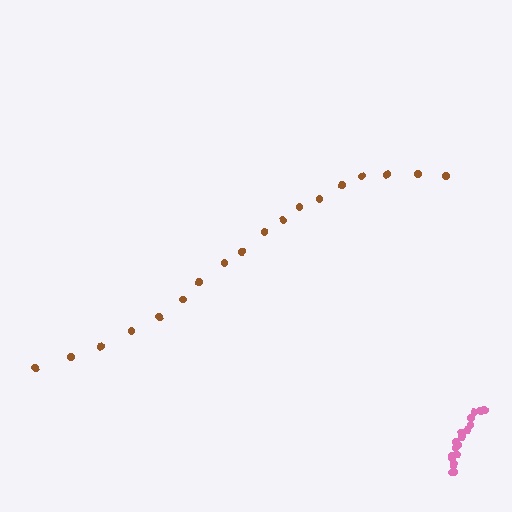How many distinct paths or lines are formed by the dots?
There are 2 distinct paths.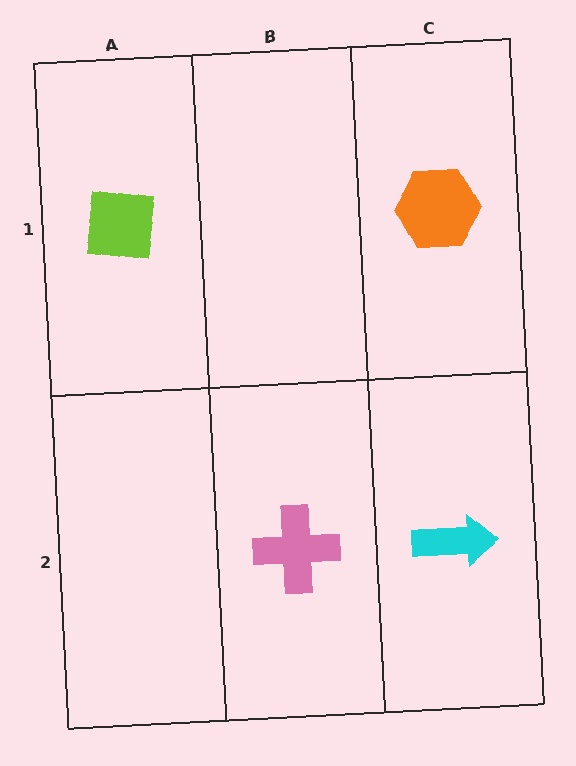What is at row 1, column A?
A lime square.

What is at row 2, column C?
A cyan arrow.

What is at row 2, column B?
A pink cross.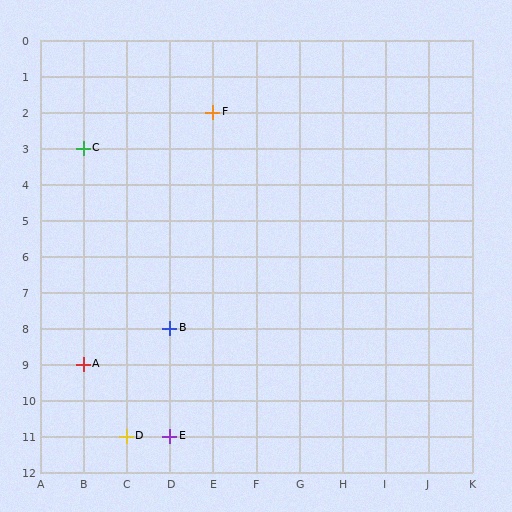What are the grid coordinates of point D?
Point D is at grid coordinates (C, 11).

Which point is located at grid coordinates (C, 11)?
Point D is at (C, 11).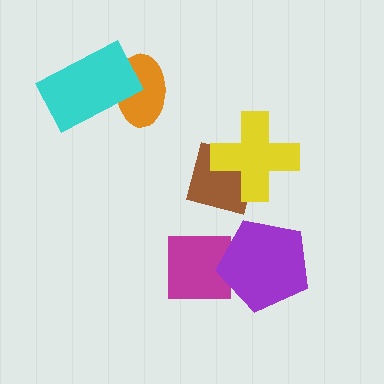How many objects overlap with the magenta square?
1 object overlaps with the magenta square.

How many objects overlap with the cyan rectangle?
1 object overlaps with the cyan rectangle.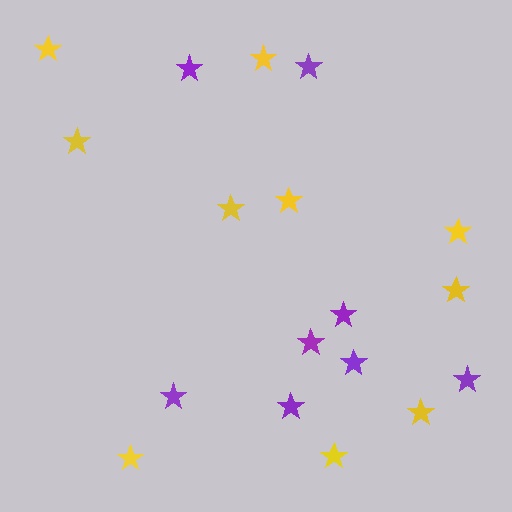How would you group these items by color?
There are 2 groups: one group of yellow stars (10) and one group of purple stars (8).